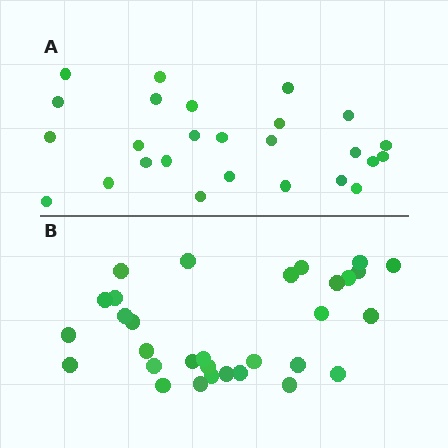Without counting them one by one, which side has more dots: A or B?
Region B (the bottom region) has more dots.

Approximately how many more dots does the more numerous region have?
Region B has about 5 more dots than region A.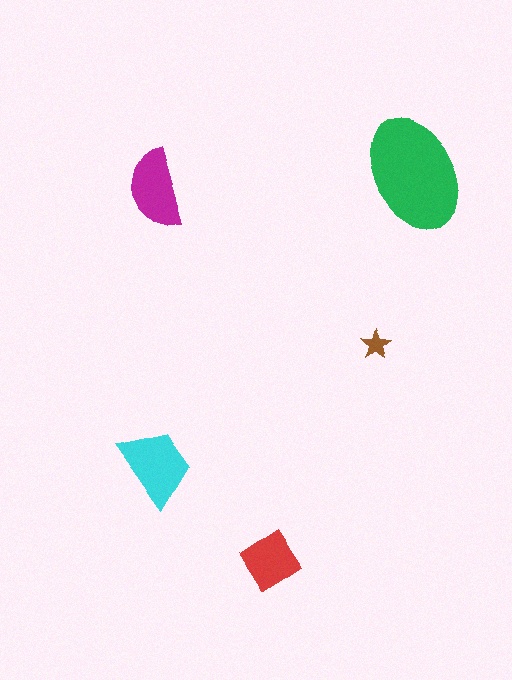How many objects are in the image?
There are 5 objects in the image.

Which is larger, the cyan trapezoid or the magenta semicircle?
The cyan trapezoid.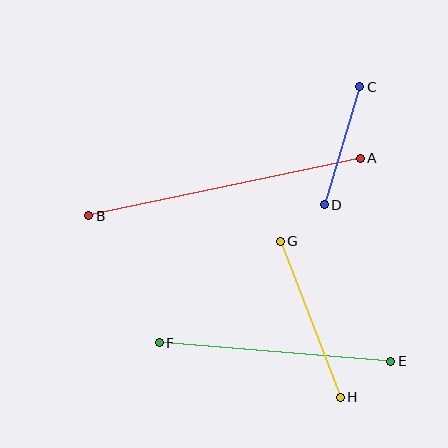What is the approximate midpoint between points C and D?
The midpoint is at approximately (342, 146) pixels.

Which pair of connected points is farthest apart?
Points A and B are farthest apart.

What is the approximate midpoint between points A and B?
The midpoint is at approximately (225, 187) pixels.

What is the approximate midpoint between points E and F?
The midpoint is at approximately (275, 352) pixels.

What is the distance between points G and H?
The distance is approximately 167 pixels.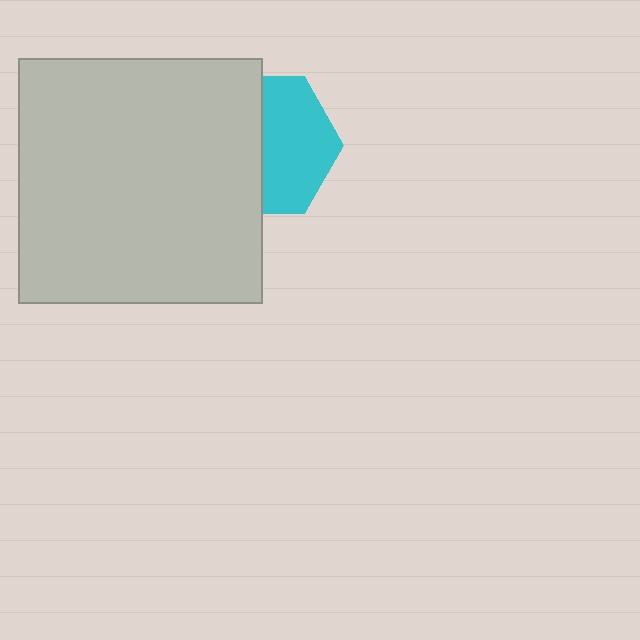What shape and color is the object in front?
The object in front is a light gray square.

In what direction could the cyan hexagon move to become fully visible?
The cyan hexagon could move right. That would shift it out from behind the light gray square entirely.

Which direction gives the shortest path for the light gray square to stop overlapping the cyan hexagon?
Moving left gives the shortest separation.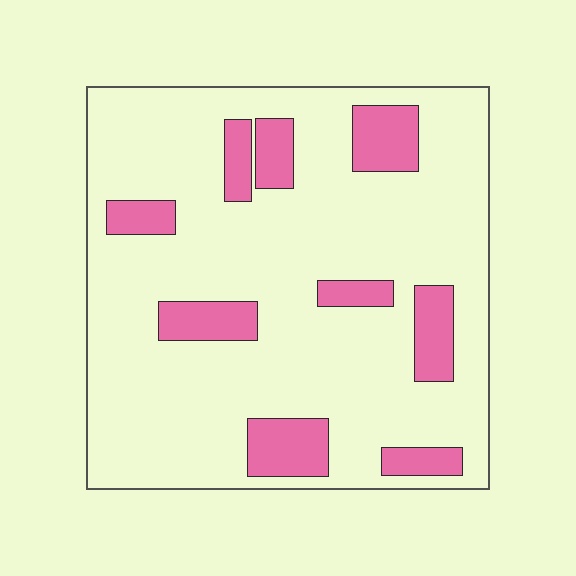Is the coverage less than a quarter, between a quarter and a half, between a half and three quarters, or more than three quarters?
Less than a quarter.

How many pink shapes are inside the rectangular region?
9.